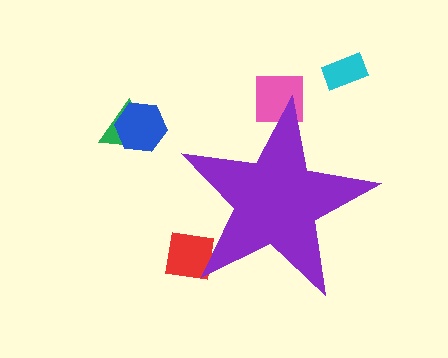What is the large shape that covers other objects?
A purple star.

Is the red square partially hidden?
Yes, the red square is partially hidden behind the purple star.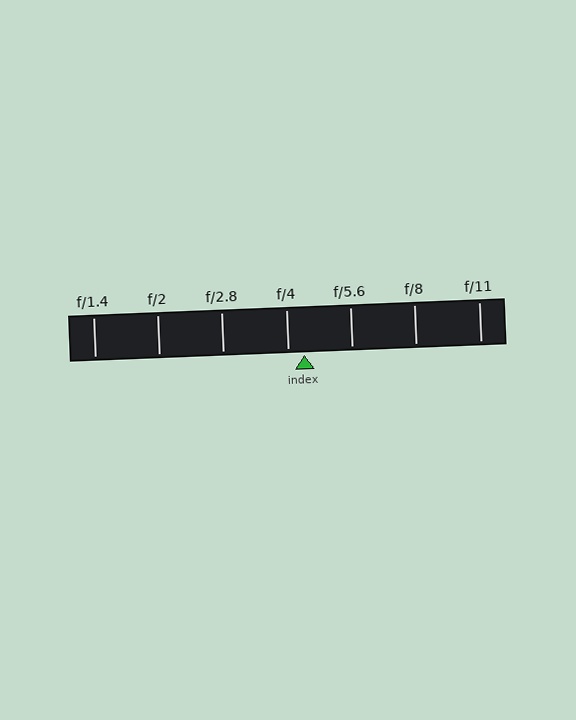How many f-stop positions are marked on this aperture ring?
There are 7 f-stop positions marked.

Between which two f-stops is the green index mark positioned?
The index mark is between f/4 and f/5.6.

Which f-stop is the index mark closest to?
The index mark is closest to f/4.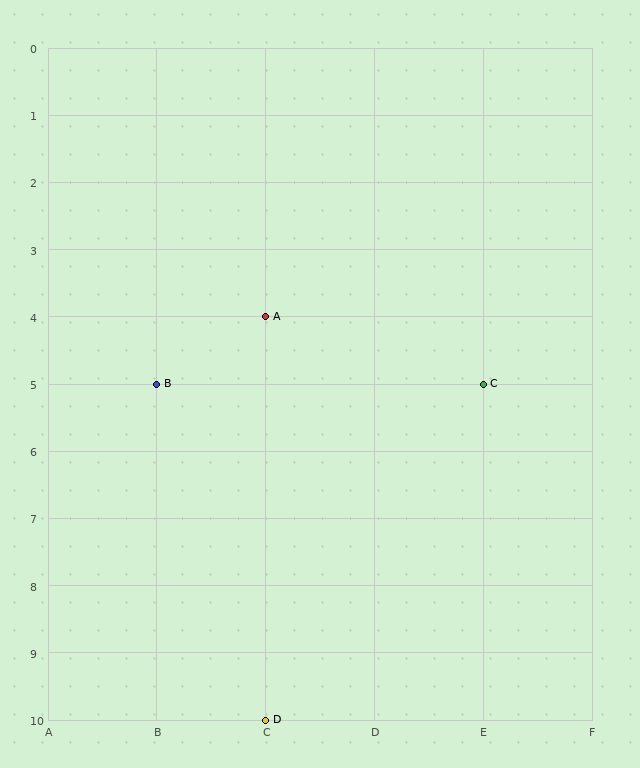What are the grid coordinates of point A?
Point A is at grid coordinates (C, 4).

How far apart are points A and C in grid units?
Points A and C are 2 columns and 1 row apart (about 2.2 grid units diagonally).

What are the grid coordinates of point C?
Point C is at grid coordinates (E, 5).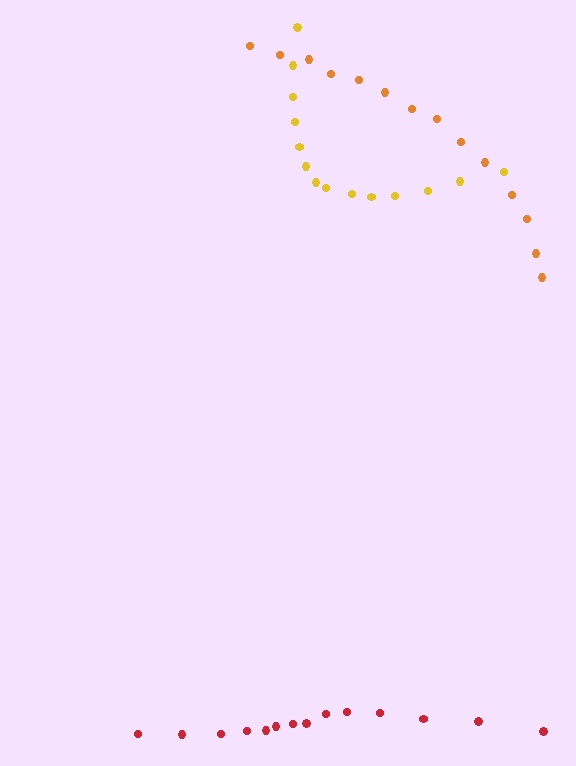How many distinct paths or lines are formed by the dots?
There are 3 distinct paths.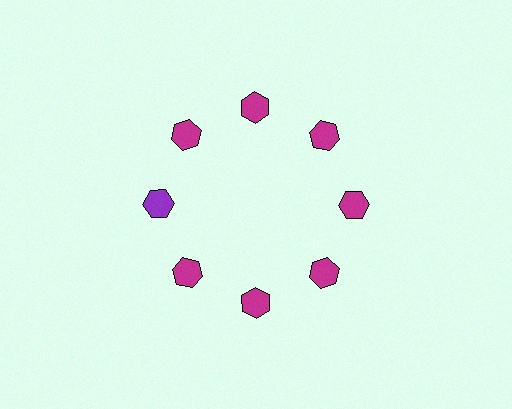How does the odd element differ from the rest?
It has a different color: purple instead of magenta.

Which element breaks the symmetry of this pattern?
The purple hexagon at roughly the 9 o'clock position breaks the symmetry. All other shapes are magenta hexagons.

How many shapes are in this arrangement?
There are 8 shapes arranged in a ring pattern.